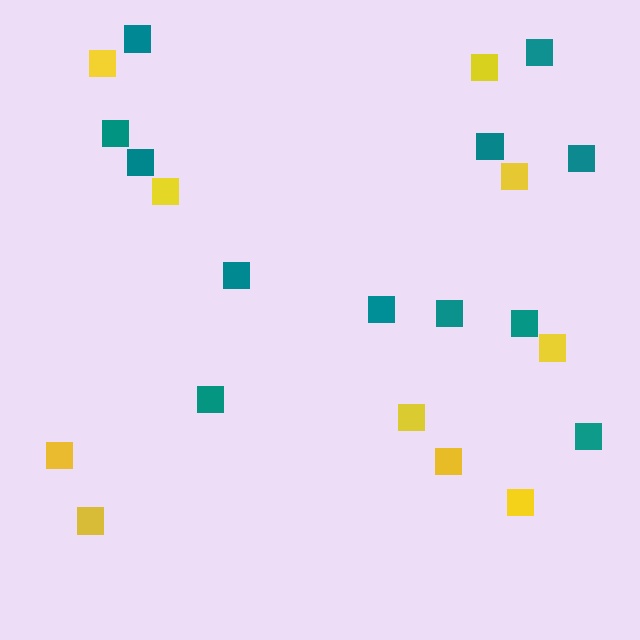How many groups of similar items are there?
There are 2 groups: one group of teal squares (12) and one group of yellow squares (10).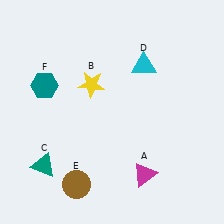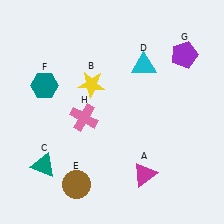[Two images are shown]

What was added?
A purple pentagon (G), a pink cross (H) were added in Image 2.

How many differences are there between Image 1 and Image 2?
There are 2 differences between the two images.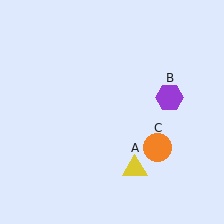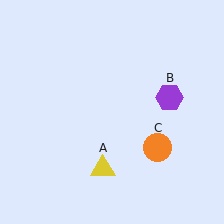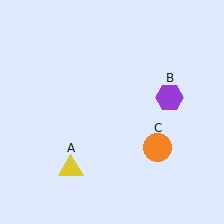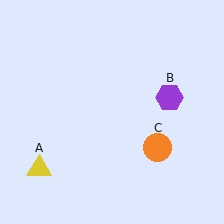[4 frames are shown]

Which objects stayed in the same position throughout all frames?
Purple hexagon (object B) and orange circle (object C) remained stationary.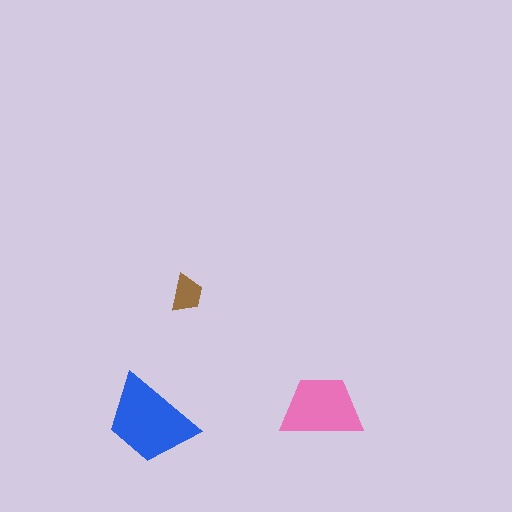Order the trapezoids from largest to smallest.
the blue one, the pink one, the brown one.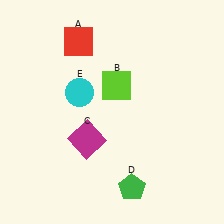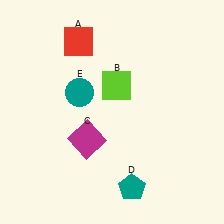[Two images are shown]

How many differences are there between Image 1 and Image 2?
There are 2 differences between the two images.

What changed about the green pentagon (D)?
In Image 1, D is green. In Image 2, it changed to teal.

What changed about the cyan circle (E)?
In Image 1, E is cyan. In Image 2, it changed to teal.